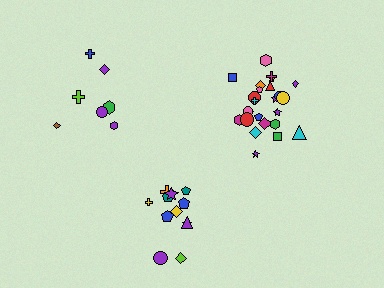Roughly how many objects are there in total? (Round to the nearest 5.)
Roughly 45 objects in total.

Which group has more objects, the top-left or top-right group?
The top-right group.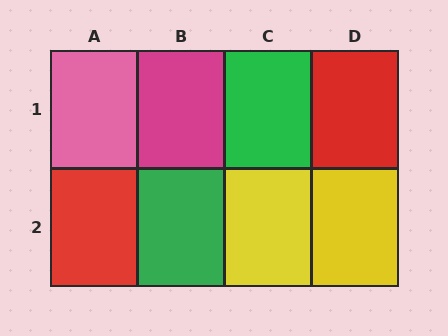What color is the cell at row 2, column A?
Red.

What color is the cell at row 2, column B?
Green.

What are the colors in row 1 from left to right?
Pink, magenta, green, red.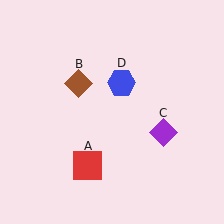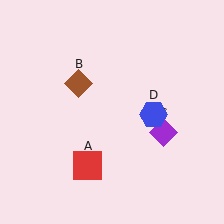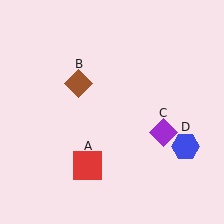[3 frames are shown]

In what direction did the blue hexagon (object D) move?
The blue hexagon (object D) moved down and to the right.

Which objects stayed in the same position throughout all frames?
Red square (object A) and brown diamond (object B) and purple diamond (object C) remained stationary.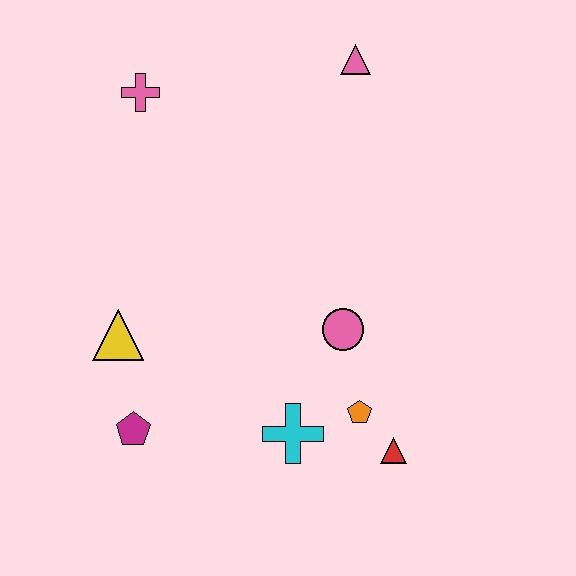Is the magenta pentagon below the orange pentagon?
Yes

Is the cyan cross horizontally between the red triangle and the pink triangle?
No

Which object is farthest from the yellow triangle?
The pink triangle is farthest from the yellow triangle.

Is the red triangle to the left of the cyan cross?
No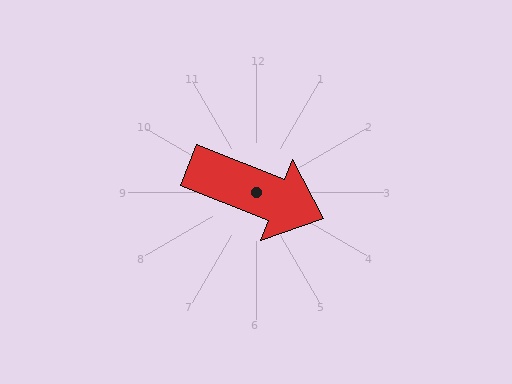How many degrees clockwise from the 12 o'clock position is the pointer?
Approximately 112 degrees.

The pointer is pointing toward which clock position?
Roughly 4 o'clock.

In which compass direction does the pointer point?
East.